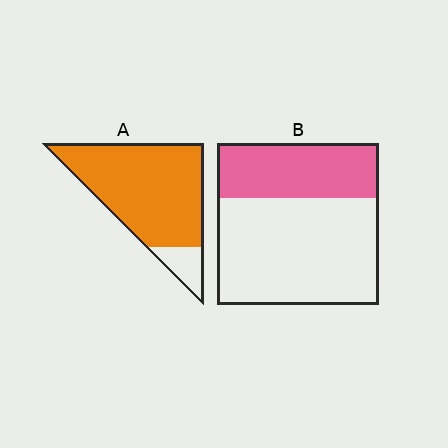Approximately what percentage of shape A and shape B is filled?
A is approximately 85% and B is approximately 35%.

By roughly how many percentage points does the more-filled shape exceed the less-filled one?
By roughly 55 percentage points (A over B).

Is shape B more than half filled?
No.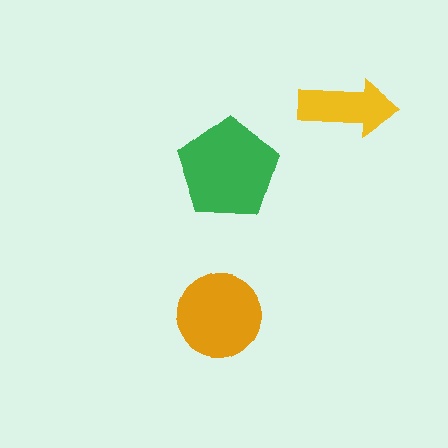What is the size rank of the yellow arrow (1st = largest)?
3rd.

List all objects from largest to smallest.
The green pentagon, the orange circle, the yellow arrow.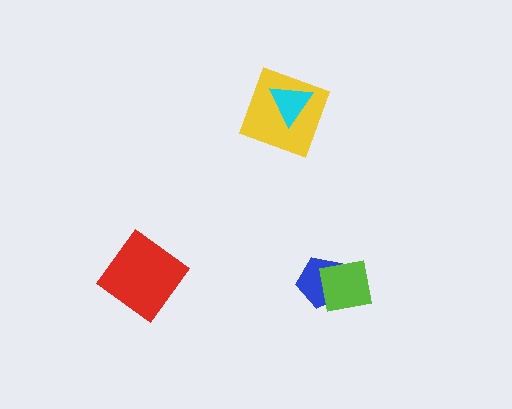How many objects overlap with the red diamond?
0 objects overlap with the red diamond.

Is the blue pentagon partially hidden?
Yes, it is partially covered by another shape.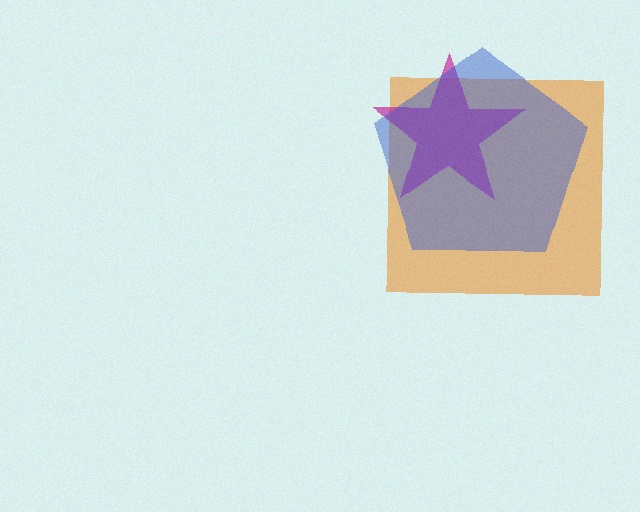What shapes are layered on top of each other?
The layered shapes are: an orange square, a magenta star, a blue pentagon.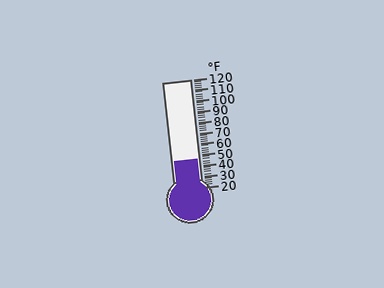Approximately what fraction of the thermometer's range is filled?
The thermometer is filled to approximately 25% of its range.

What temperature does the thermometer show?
The thermometer shows approximately 46°F.